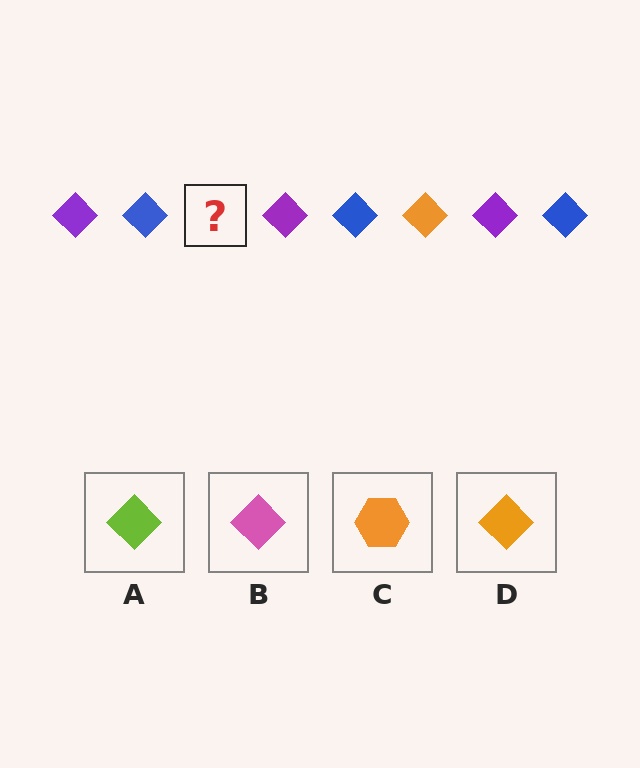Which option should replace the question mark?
Option D.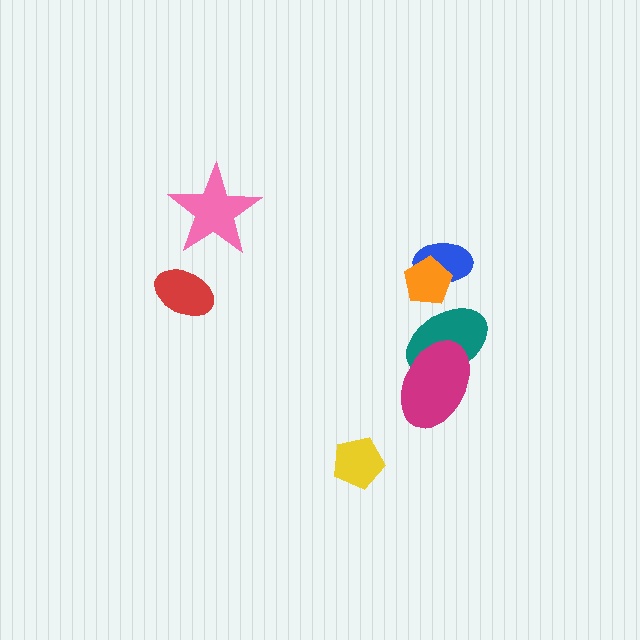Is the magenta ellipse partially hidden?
No, no other shape covers it.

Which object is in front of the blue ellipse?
The orange pentagon is in front of the blue ellipse.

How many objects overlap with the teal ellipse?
1 object overlaps with the teal ellipse.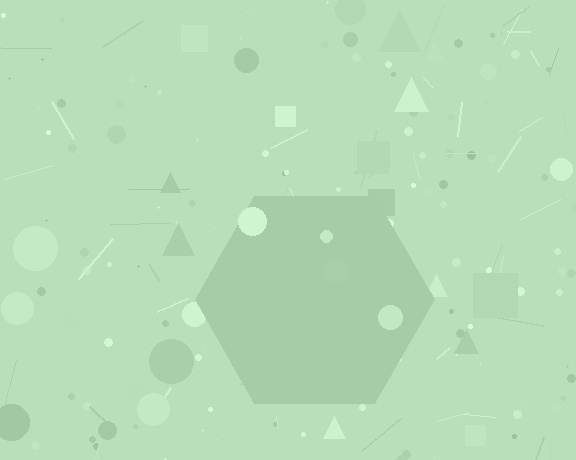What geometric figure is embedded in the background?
A hexagon is embedded in the background.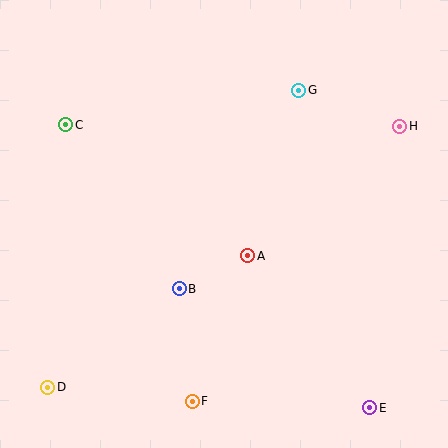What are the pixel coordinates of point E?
Point E is at (370, 408).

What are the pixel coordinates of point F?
Point F is at (192, 401).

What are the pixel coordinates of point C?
Point C is at (66, 125).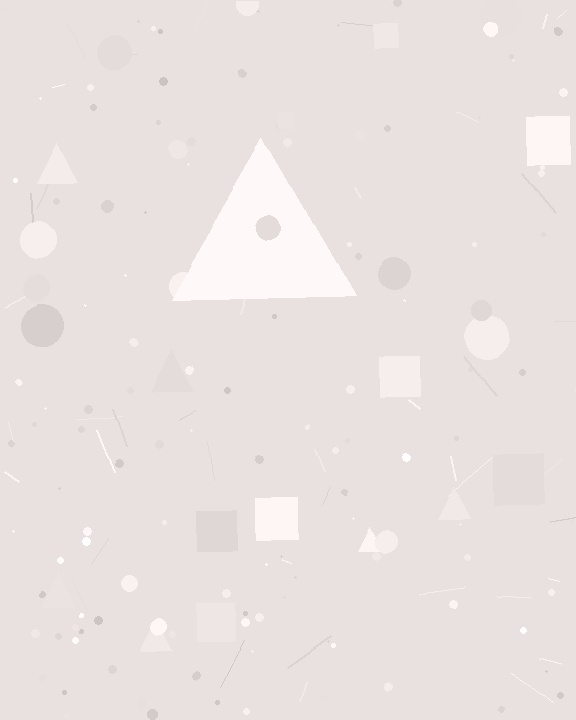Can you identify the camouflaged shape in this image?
The camouflaged shape is a triangle.